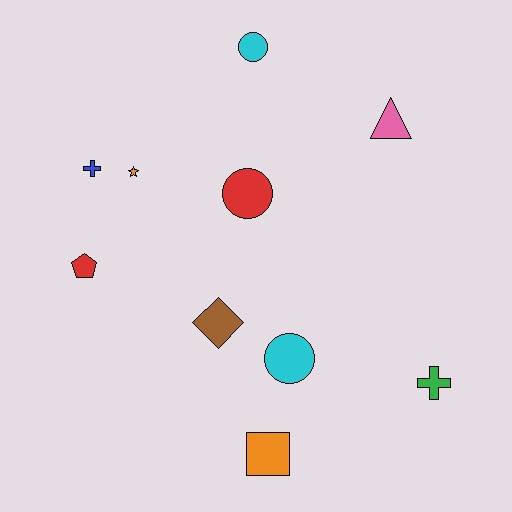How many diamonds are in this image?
There is 1 diamond.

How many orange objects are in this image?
There are 2 orange objects.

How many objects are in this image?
There are 10 objects.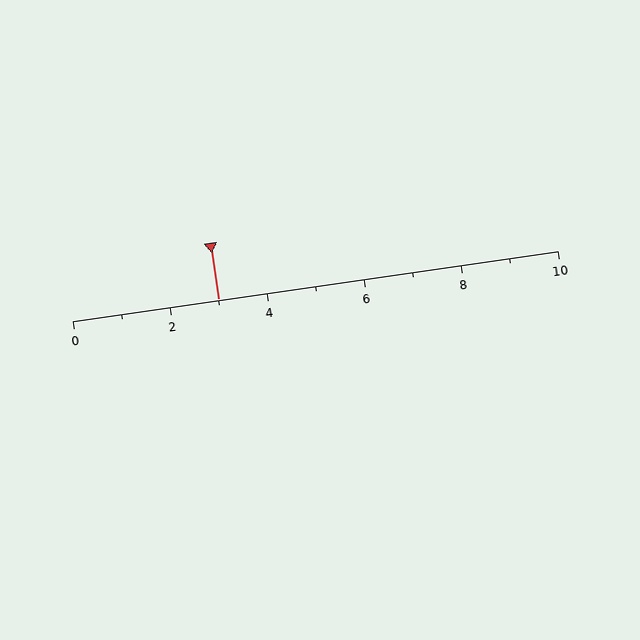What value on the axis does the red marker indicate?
The marker indicates approximately 3.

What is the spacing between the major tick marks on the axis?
The major ticks are spaced 2 apart.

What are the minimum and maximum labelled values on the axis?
The axis runs from 0 to 10.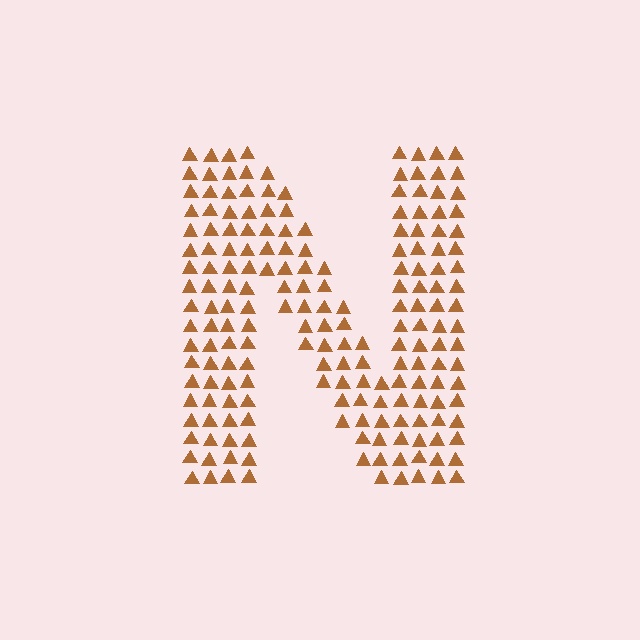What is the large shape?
The large shape is the letter N.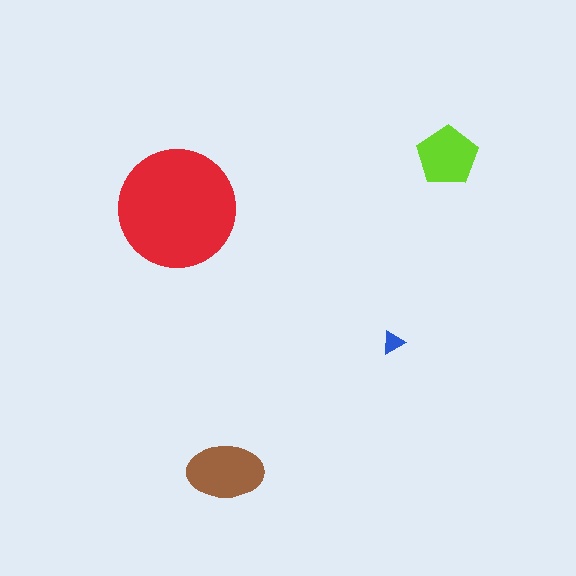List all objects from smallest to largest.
The blue triangle, the lime pentagon, the brown ellipse, the red circle.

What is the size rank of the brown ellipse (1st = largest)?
2nd.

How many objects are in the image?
There are 4 objects in the image.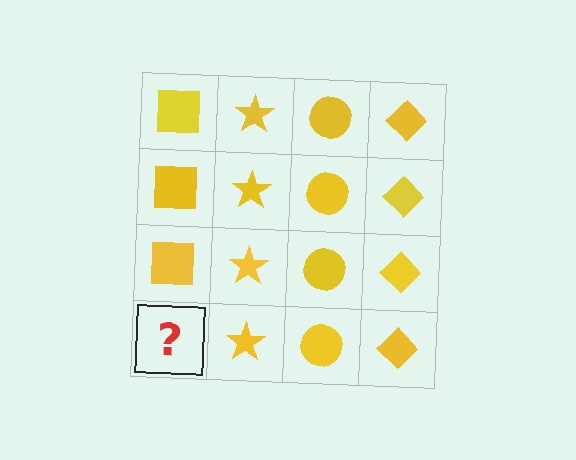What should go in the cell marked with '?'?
The missing cell should contain a yellow square.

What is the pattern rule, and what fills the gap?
The rule is that each column has a consistent shape. The gap should be filled with a yellow square.